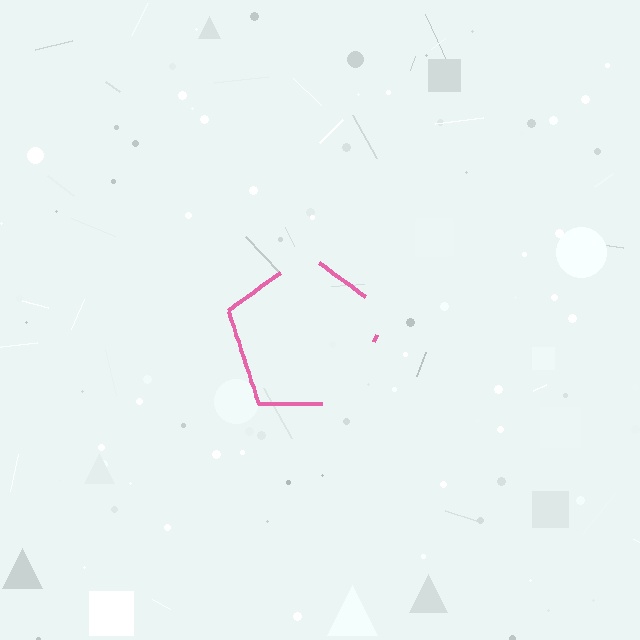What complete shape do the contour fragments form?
The contour fragments form a pentagon.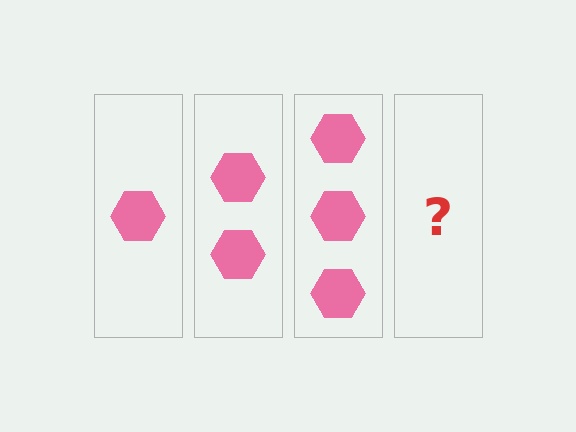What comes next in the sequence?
The next element should be 4 hexagons.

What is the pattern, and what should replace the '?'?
The pattern is that each step adds one more hexagon. The '?' should be 4 hexagons.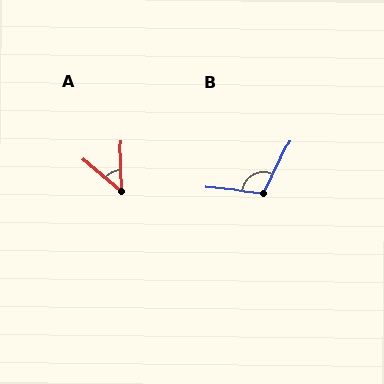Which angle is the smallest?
A, at approximately 48 degrees.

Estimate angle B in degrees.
Approximately 110 degrees.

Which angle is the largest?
B, at approximately 110 degrees.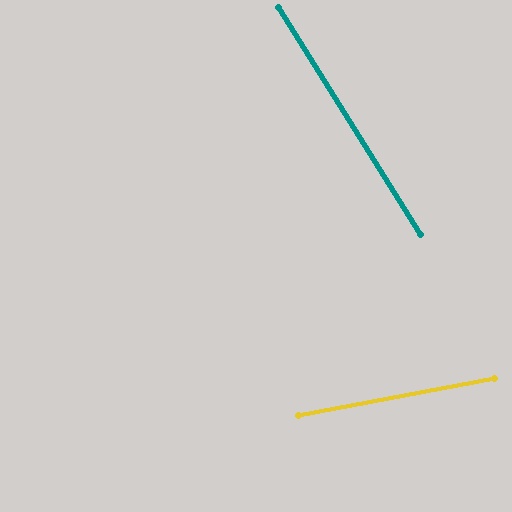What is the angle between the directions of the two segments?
Approximately 69 degrees.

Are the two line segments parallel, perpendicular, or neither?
Neither parallel nor perpendicular — they differ by about 69°.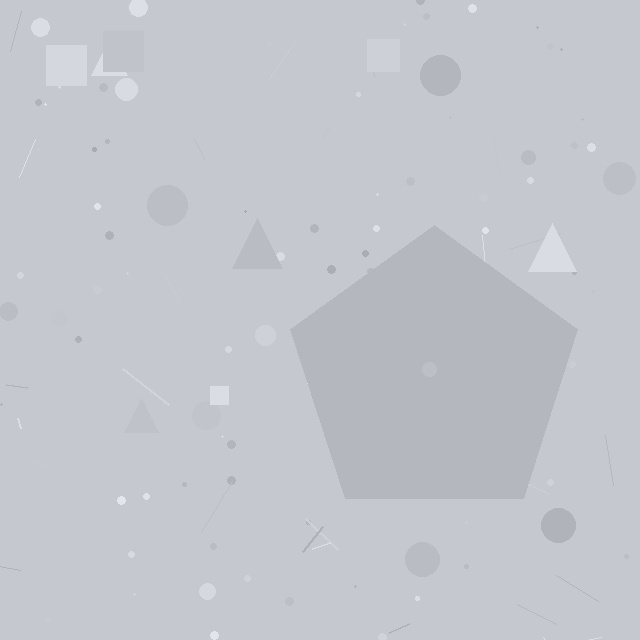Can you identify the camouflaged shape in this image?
The camouflaged shape is a pentagon.